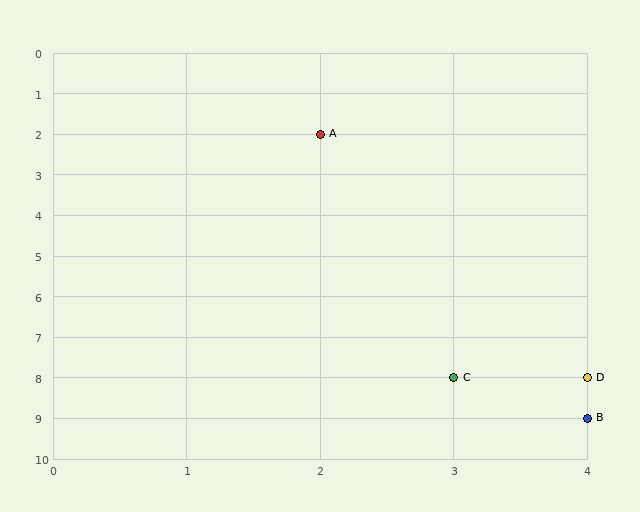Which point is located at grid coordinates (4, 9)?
Point B is at (4, 9).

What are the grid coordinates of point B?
Point B is at grid coordinates (4, 9).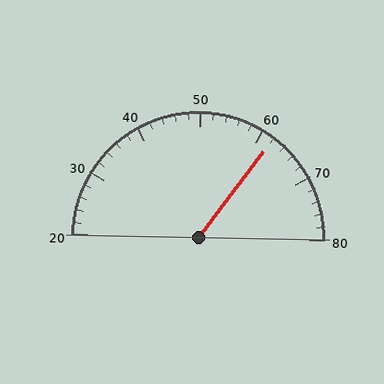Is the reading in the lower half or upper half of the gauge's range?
The reading is in the upper half of the range (20 to 80).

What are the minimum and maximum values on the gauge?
The gauge ranges from 20 to 80.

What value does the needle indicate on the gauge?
The needle indicates approximately 62.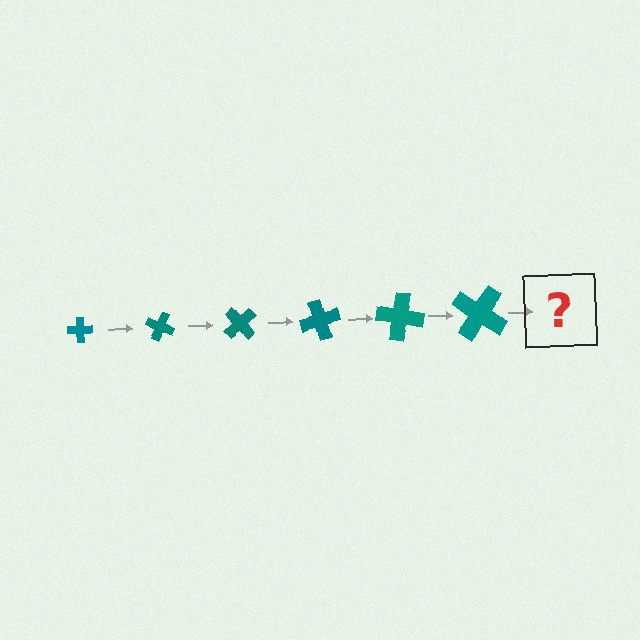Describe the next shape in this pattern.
It should be a cross, larger than the previous one and rotated 150 degrees from the start.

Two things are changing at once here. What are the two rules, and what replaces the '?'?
The two rules are that the cross grows larger each step and it rotates 25 degrees each step. The '?' should be a cross, larger than the previous one and rotated 150 degrees from the start.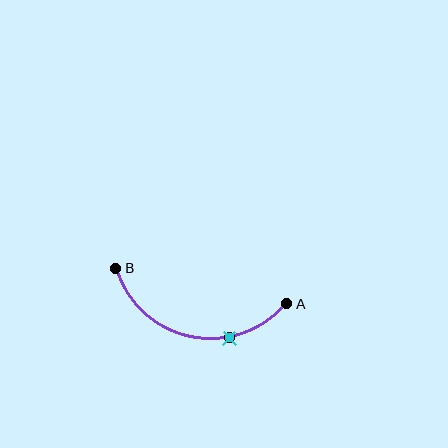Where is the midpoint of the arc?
The arc midpoint is the point on the curve farthest from the straight line joining A and B. It sits below that line.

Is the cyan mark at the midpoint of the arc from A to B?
No. The cyan mark lies on the arc but is closer to endpoint A. The arc midpoint would be at the point on the curve equidistant along the arc from both A and B.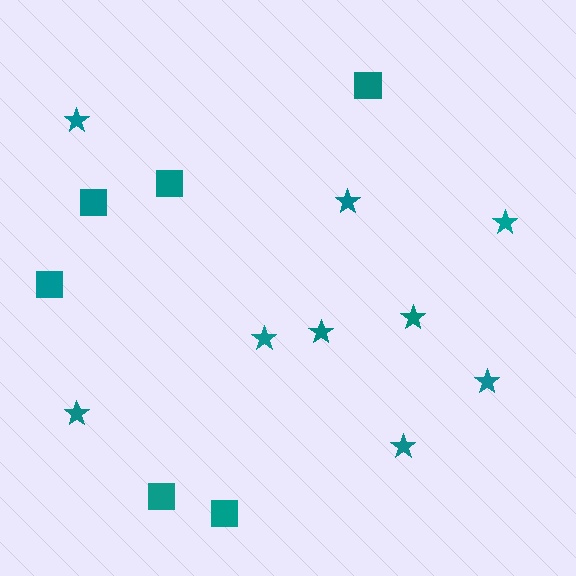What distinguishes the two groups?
There are 2 groups: one group of stars (9) and one group of squares (6).